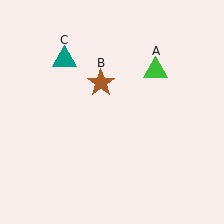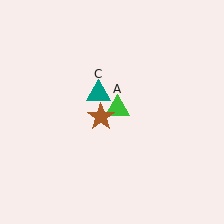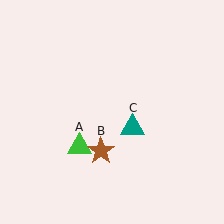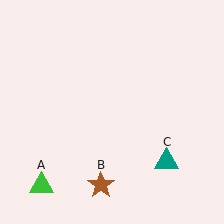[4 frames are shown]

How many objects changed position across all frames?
3 objects changed position: green triangle (object A), brown star (object B), teal triangle (object C).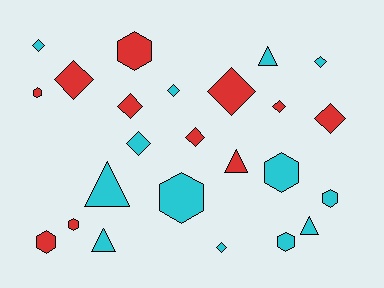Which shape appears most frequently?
Diamond, with 11 objects.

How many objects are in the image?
There are 24 objects.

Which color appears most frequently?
Cyan, with 13 objects.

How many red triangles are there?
There is 1 red triangle.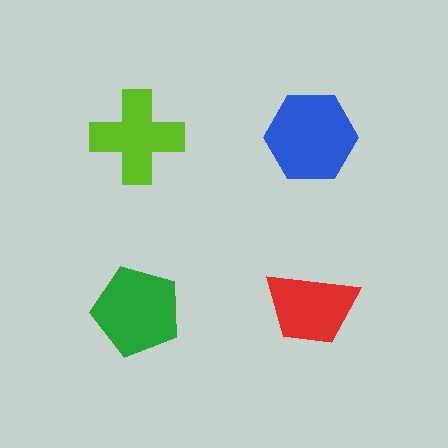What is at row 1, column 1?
A lime cross.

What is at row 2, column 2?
A red trapezoid.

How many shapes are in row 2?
2 shapes.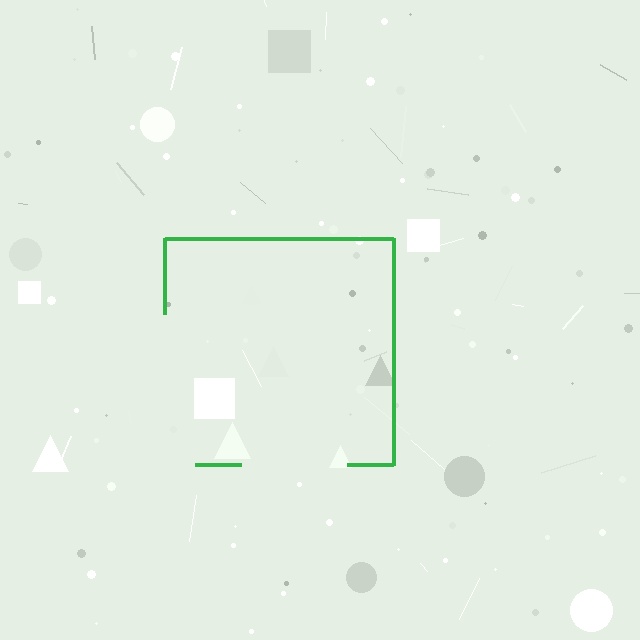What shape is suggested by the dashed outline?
The dashed outline suggests a square.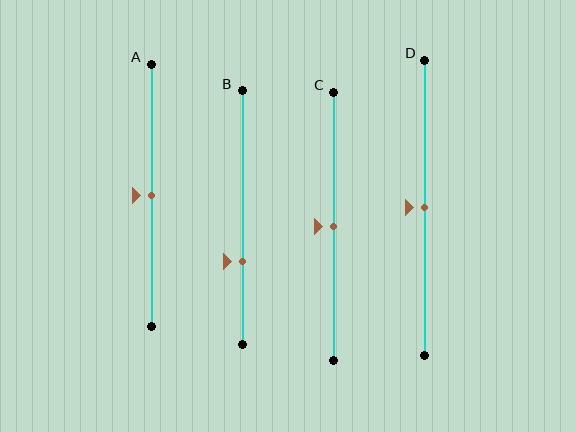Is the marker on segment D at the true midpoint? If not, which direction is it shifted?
Yes, the marker on segment D is at the true midpoint.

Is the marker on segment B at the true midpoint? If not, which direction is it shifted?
No, the marker on segment B is shifted downward by about 17% of the segment length.